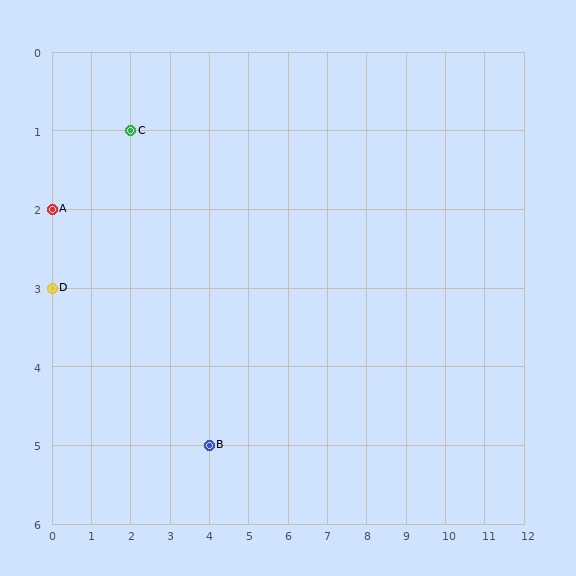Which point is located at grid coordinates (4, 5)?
Point B is at (4, 5).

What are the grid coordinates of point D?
Point D is at grid coordinates (0, 3).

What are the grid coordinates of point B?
Point B is at grid coordinates (4, 5).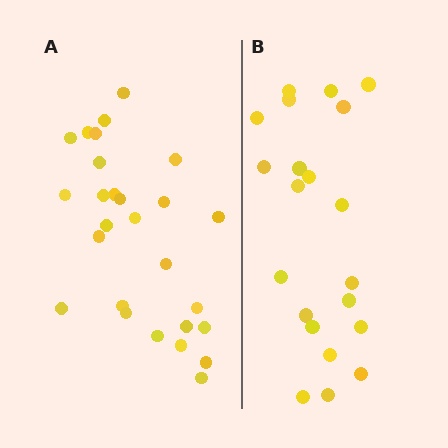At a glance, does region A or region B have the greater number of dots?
Region A (the left region) has more dots.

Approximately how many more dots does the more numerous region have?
Region A has about 6 more dots than region B.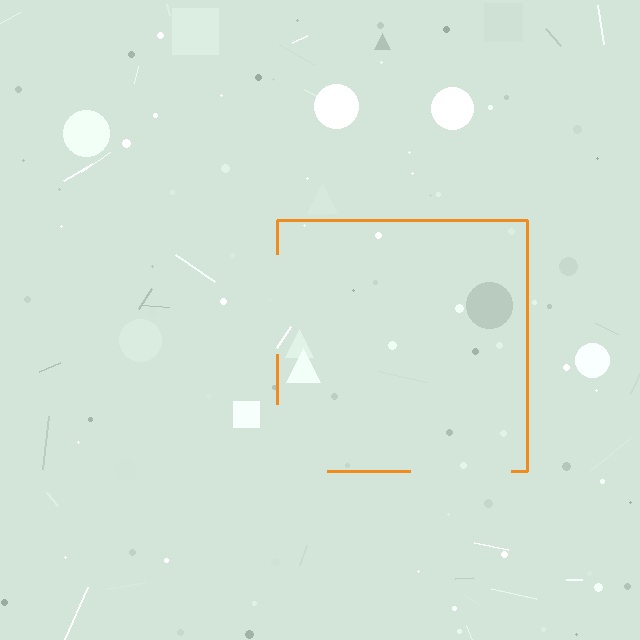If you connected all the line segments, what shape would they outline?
They would outline a square.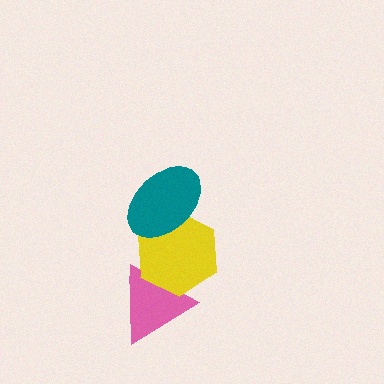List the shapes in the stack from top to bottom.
From top to bottom: the teal ellipse, the yellow hexagon, the pink triangle.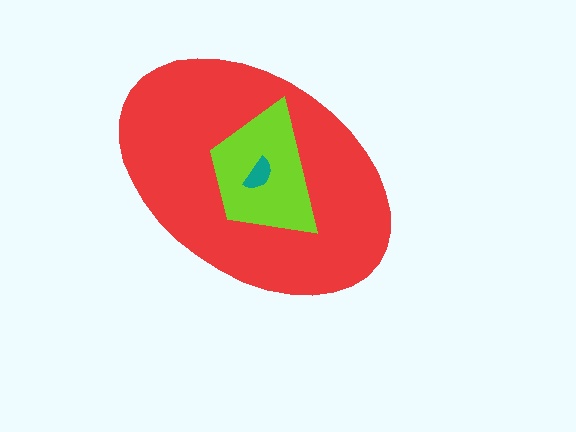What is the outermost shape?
The red ellipse.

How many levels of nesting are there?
3.